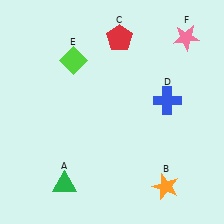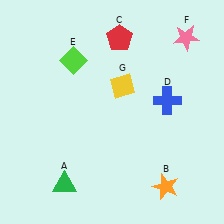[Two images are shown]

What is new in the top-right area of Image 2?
A yellow diamond (G) was added in the top-right area of Image 2.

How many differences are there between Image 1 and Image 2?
There is 1 difference between the two images.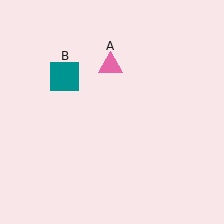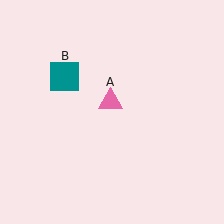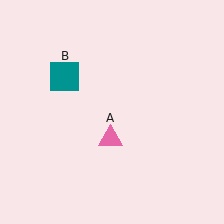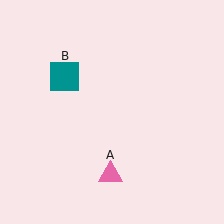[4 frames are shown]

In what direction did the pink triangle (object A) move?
The pink triangle (object A) moved down.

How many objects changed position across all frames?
1 object changed position: pink triangle (object A).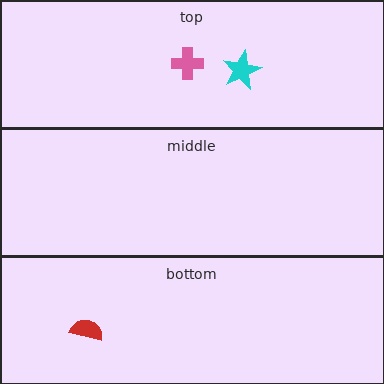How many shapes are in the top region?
2.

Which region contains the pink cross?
The top region.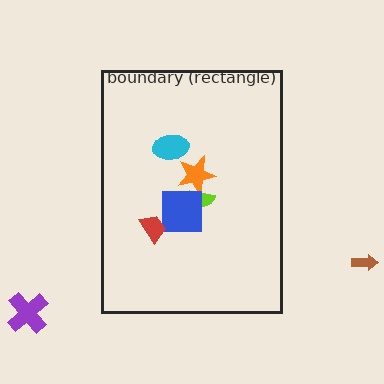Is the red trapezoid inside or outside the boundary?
Inside.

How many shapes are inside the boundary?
5 inside, 2 outside.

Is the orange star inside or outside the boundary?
Inside.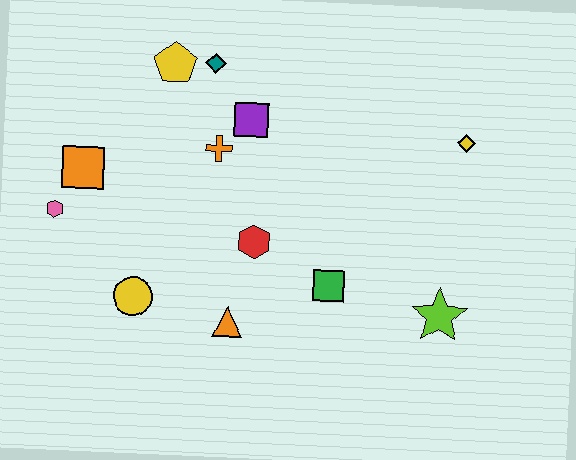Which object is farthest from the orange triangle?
The yellow diamond is farthest from the orange triangle.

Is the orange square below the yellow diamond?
Yes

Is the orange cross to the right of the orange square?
Yes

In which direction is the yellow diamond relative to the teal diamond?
The yellow diamond is to the right of the teal diamond.